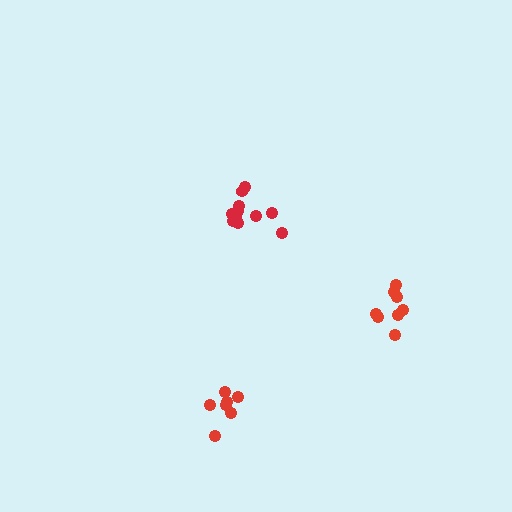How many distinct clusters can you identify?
There are 3 distinct clusters.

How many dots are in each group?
Group 1: 11 dots, Group 2: 7 dots, Group 3: 8 dots (26 total).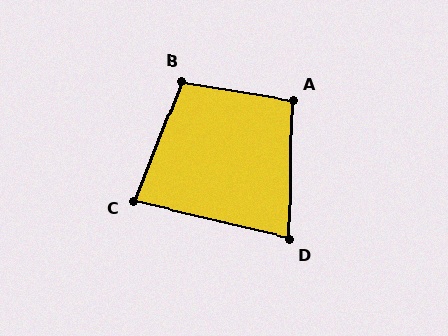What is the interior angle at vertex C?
Approximately 82 degrees (acute).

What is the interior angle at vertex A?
Approximately 98 degrees (obtuse).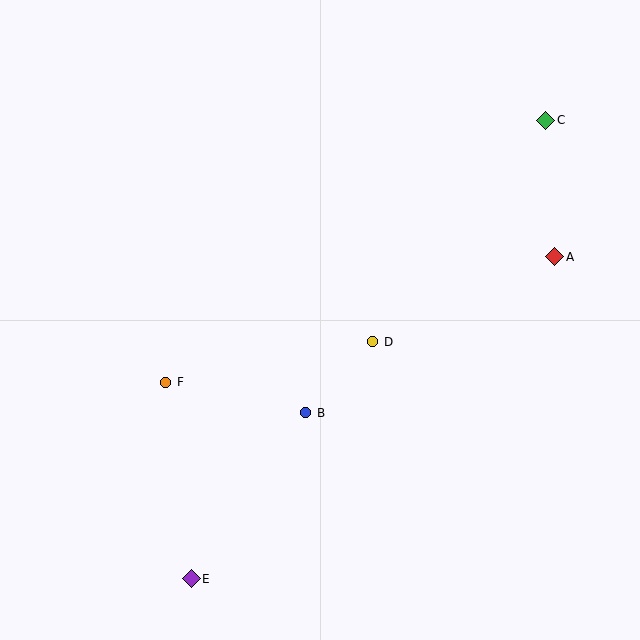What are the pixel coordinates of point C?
Point C is at (546, 120).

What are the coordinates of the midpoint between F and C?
The midpoint between F and C is at (356, 251).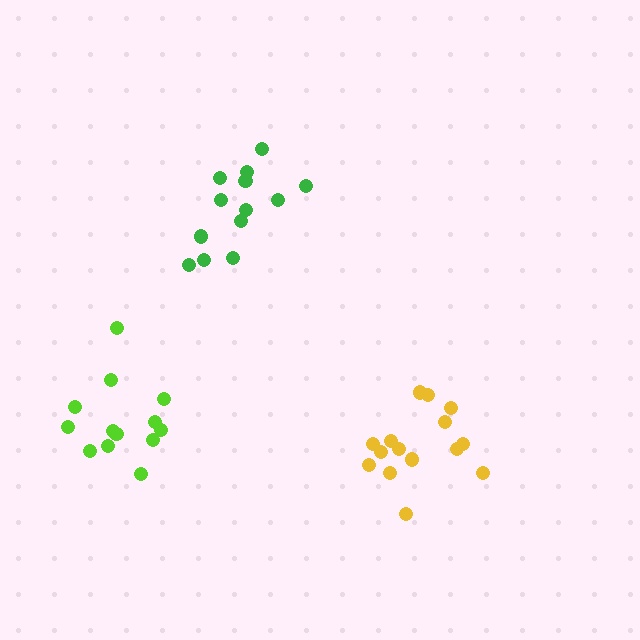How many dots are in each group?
Group 1: 15 dots, Group 2: 13 dots, Group 3: 14 dots (42 total).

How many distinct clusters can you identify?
There are 3 distinct clusters.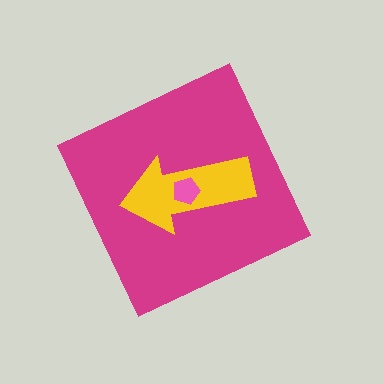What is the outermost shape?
The magenta diamond.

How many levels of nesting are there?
3.